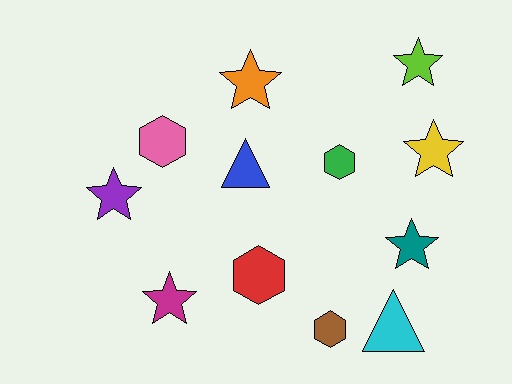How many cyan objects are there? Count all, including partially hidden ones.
There is 1 cyan object.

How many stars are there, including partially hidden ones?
There are 6 stars.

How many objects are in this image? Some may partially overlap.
There are 12 objects.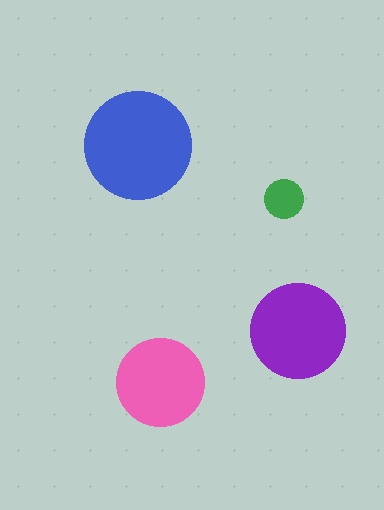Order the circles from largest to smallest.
the blue one, the purple one, the pink one, the green one.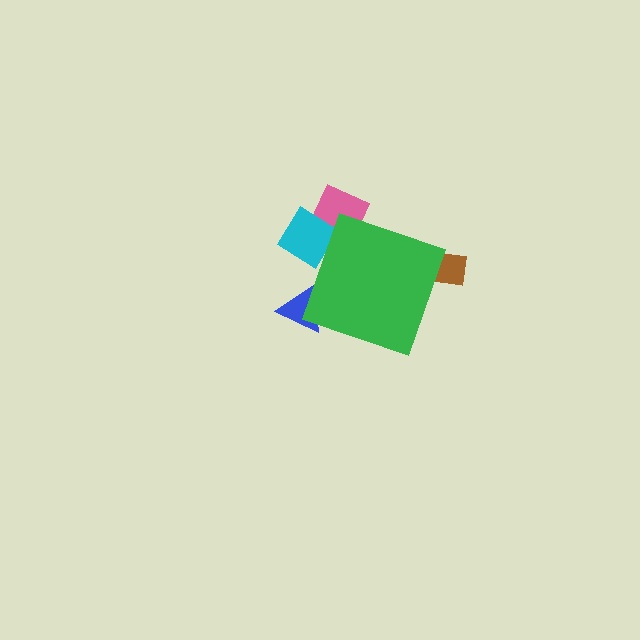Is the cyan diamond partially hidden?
Yes, the cyan diamond is partially hidden behind the green diamond.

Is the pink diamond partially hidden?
Yes, the pink diamond is partially hidden behind the green diamond.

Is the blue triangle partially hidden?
Yes, the blue triangle is partially hidden behind the green diamond.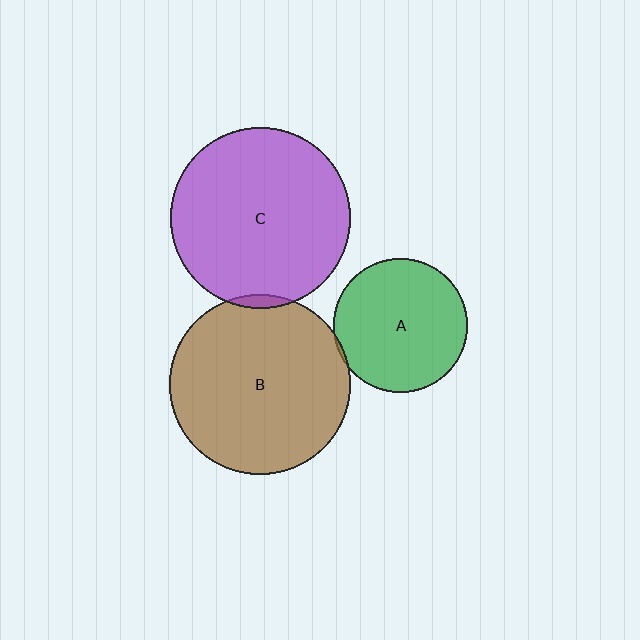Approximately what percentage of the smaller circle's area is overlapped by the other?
Approximately 5%.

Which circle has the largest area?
Circle C (purple).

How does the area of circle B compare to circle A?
Approximately 1.8 times.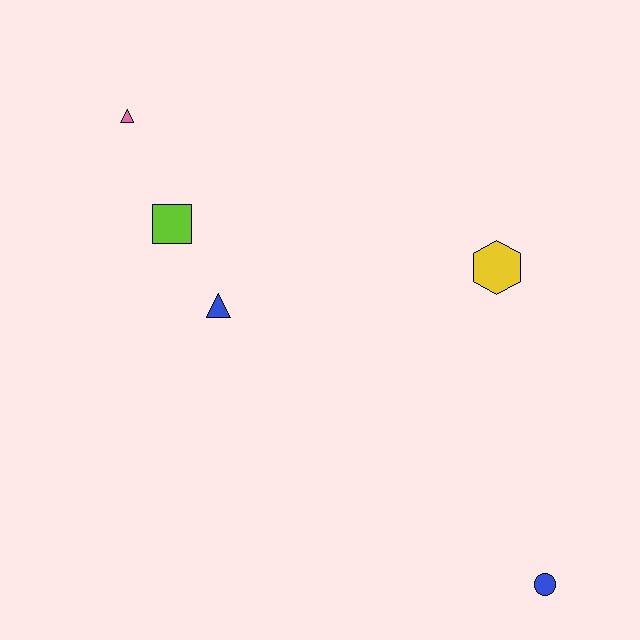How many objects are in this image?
There are 5 objects.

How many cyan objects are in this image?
There are no cyan objects.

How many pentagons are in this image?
There are no pentagons.